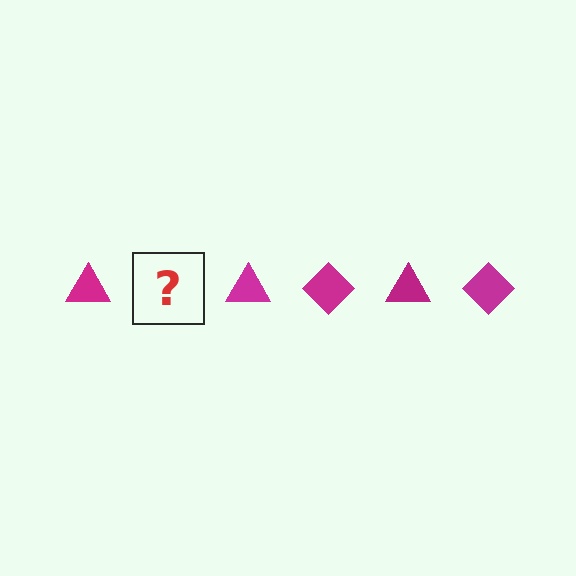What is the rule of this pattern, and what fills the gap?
The rule is that the pattern cycles through triangle, diamond shapes in magenta. The gap should be filled with a magenta diamond.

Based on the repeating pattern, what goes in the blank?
The blank should be a magenta diamond.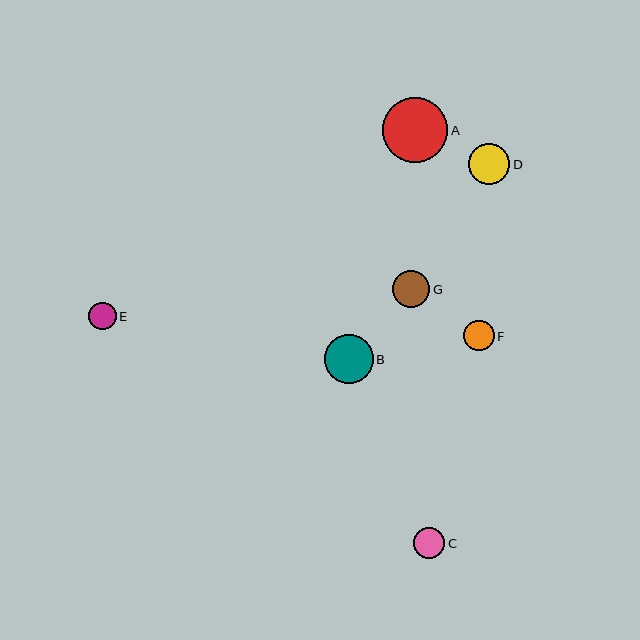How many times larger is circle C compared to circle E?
Circle C is approximately 1.1 times the size of circle E.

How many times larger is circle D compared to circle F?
Circle D is approximately 1.4 times the size of circle F.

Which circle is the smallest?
Circle E is the smallest with a size of approximately 27 pixels.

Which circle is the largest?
Circle A is the largest with a size of approximately 65 pixels.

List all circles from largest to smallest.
From largest to smallest: A, B, D, G, C, F, E.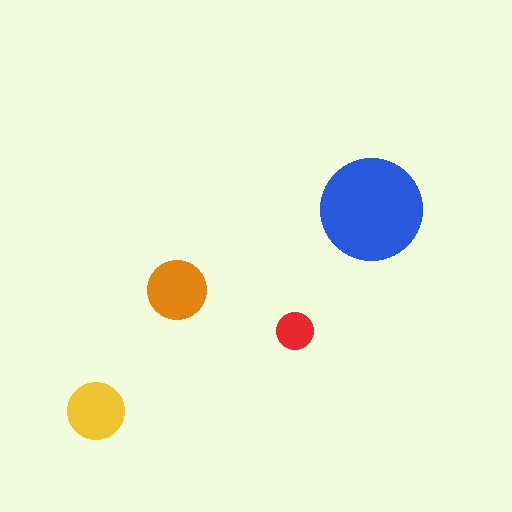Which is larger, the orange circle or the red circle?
The orange one.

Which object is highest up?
The blue circle is topmost.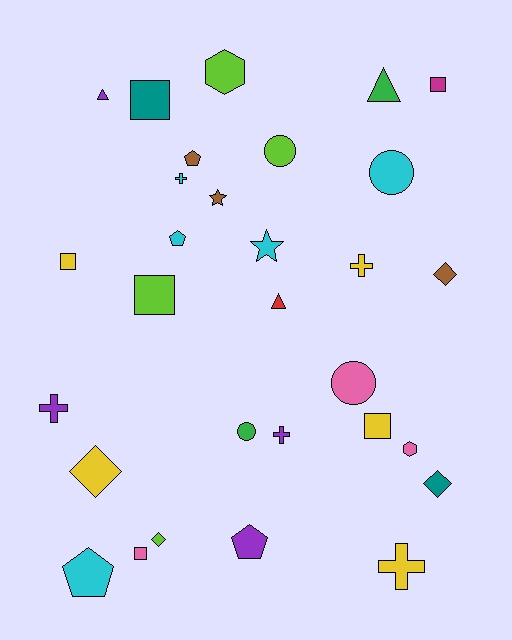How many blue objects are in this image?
There are no blue objects.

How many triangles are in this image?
There are 3 triangles.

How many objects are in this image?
There are 30 objects.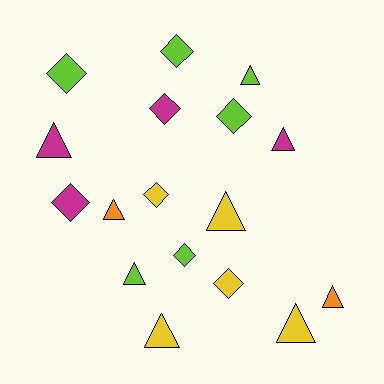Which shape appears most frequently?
Triangle, with 9 objects.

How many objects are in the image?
There are 17 objects.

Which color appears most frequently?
Lime, with 6 objects.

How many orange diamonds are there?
There are no orange diamonds.